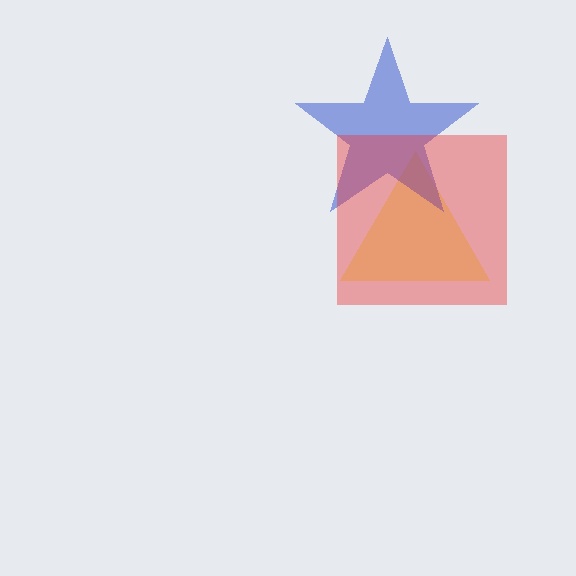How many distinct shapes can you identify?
There are 3 distinct shapes: a yellow triangle, a blue star, a red square.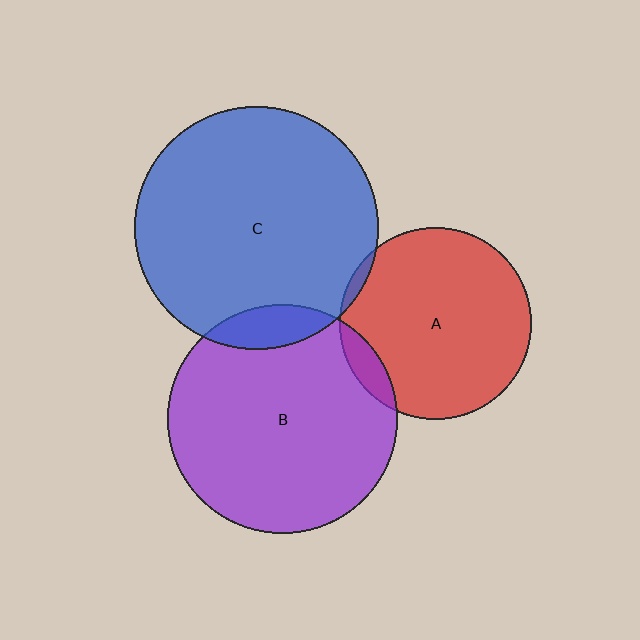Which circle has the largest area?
Circle C (blue).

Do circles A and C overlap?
Yes.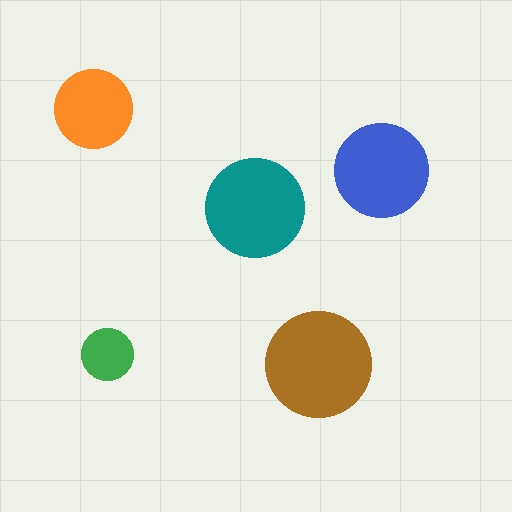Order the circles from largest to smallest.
the brown one, the teal one, the blue one, the orange one, the green one.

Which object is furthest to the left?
The orange circle is leftmost.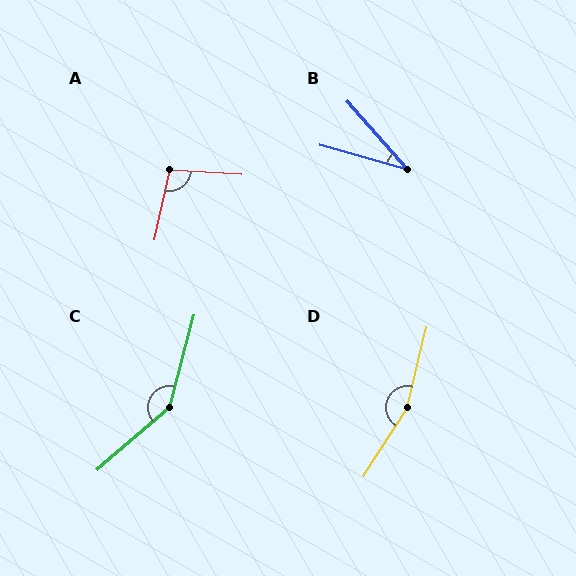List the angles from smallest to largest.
B (33°), A (98°), C (145°), D (161°).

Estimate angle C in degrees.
Approximately 145 degrees.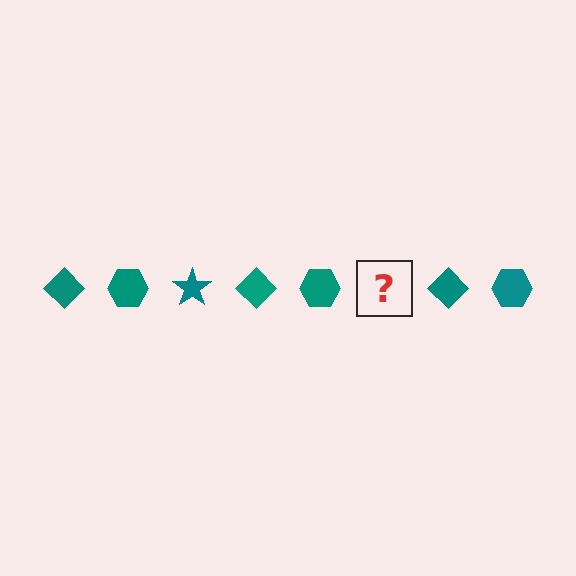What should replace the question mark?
The question mark should be replaced with a teal star.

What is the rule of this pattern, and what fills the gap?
The rule is that the pattern cycles through diamond, hexagon, star shapes in teal. The gap should be filled with a teal star.